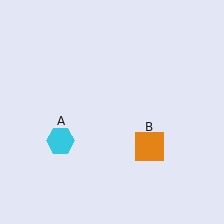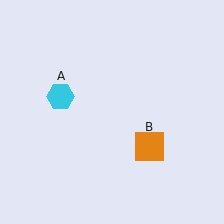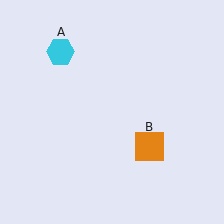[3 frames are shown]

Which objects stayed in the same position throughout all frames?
Orange square (object B) remained stationary.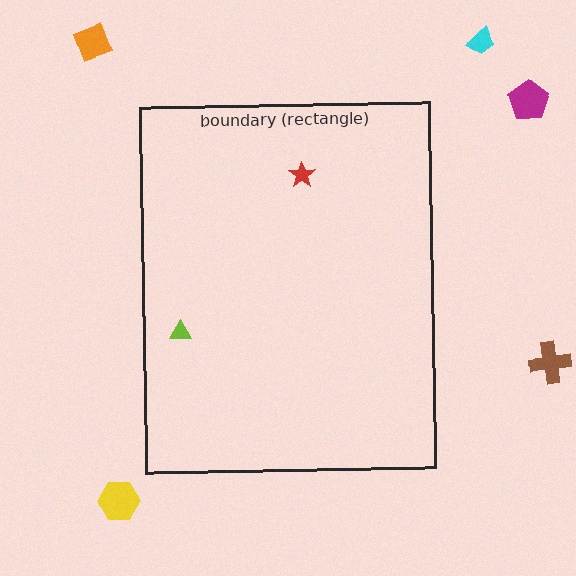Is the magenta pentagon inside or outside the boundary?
Outside.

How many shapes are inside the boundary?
2 inside, 5 outside.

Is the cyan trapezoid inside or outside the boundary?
Outside.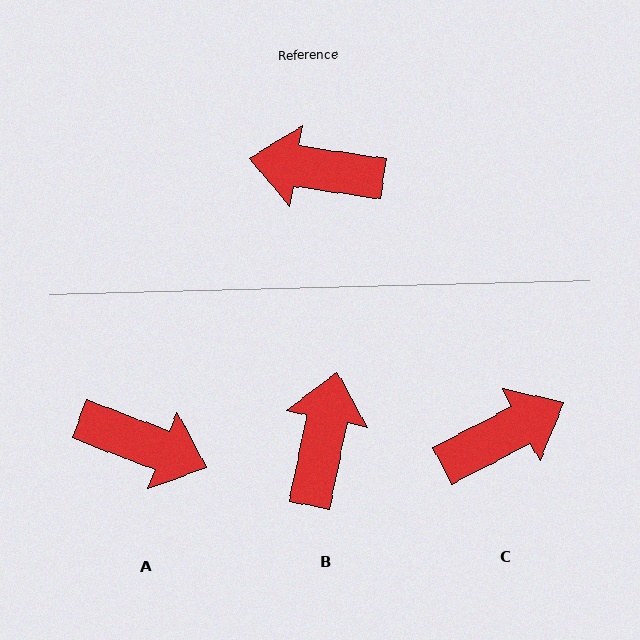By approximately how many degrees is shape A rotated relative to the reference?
Approximately 168 degrees counter-clockwise.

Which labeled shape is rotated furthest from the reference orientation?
A, about 168 degrees away.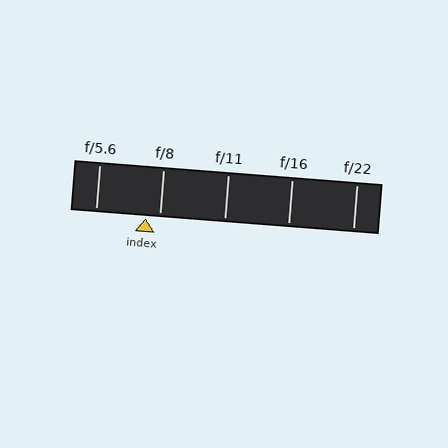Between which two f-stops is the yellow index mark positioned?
The index mark is between f/5.6 and f/8.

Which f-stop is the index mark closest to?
The index mark is closest to f/8.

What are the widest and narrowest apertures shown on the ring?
The widest aperture shown is f/5.6 and the narrowest is f/22.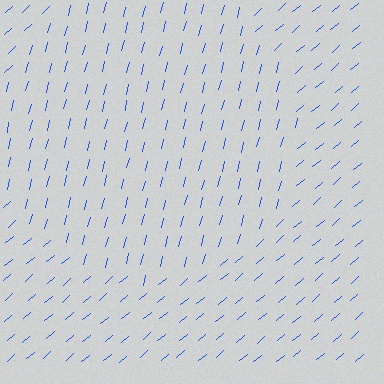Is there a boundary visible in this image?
Yes, there is a texture boundary formed by a change in line orientation.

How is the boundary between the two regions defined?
The boundary is defined purely by a change in line orientation (approximately 35 degrees difference). All lines are the same color and thickness.